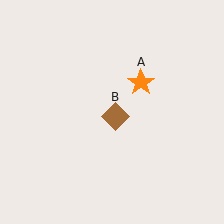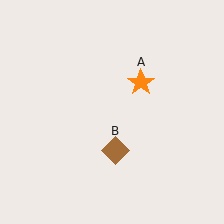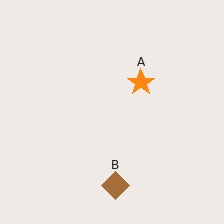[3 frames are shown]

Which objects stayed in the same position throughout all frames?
Orange star (object A) remained stationary.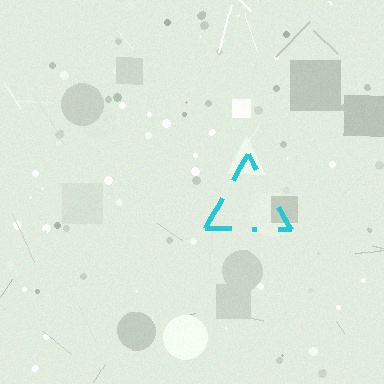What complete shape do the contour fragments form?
The contour fragments form a triangle.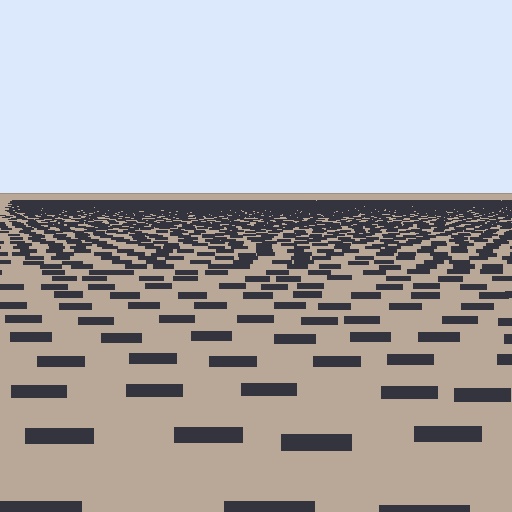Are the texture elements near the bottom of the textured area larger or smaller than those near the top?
Larger. Near the bottom, elements are closer to the viewer and appear at a bigger on-screen size.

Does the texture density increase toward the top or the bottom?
Density increases toward the top.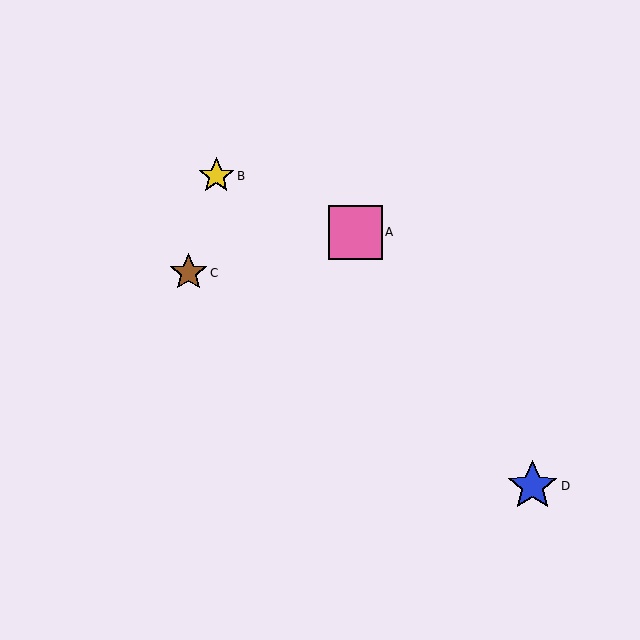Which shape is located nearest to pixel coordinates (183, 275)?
The brown star (labeled C) at (188, 273) is nearest to that location.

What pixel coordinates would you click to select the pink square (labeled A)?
Click at (355, 232) to select the pink square A.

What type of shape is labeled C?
Shape C is a brown star.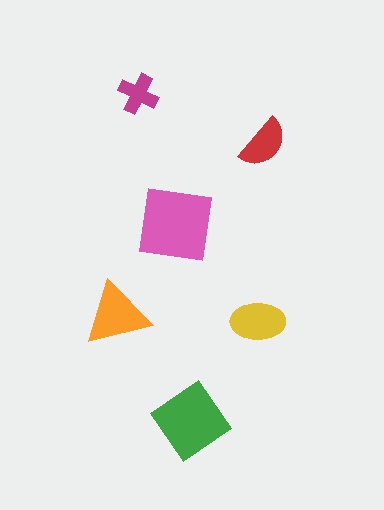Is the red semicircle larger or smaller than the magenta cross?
Larger.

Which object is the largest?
The pink square.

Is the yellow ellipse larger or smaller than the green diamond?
Smaller.